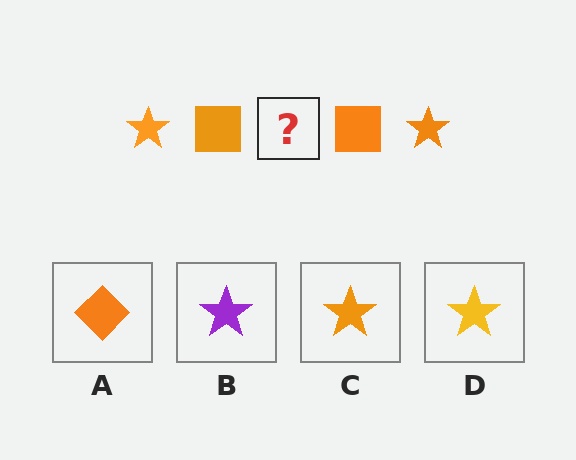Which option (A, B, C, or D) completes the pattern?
C.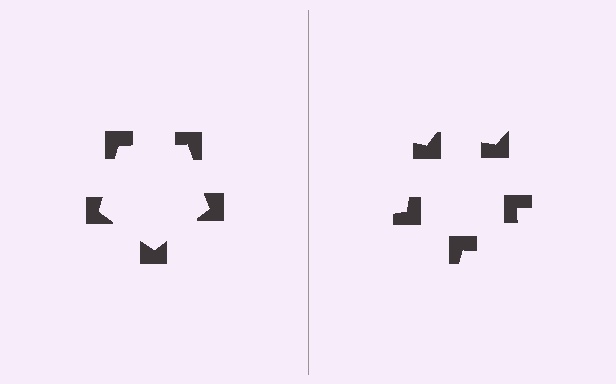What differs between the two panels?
The notched squares are positioned identically on both sides; only the wedge orientations differ. On the left they align to a pentagon; on the right they are misaligned.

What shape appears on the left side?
An illusory pentagon.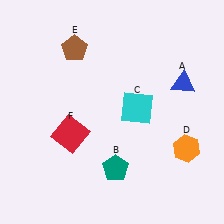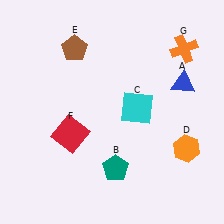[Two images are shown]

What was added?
An orange cross (G) was added in Image 2.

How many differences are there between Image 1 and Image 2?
There is 1 difference between the two images.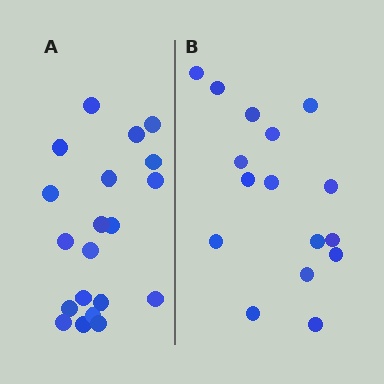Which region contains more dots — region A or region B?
Region A (the left region) has more dots.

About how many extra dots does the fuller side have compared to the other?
Region A has about 4 more dots than region B.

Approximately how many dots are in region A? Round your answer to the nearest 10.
About 20 dots.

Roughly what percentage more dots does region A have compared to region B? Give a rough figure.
About 25% more.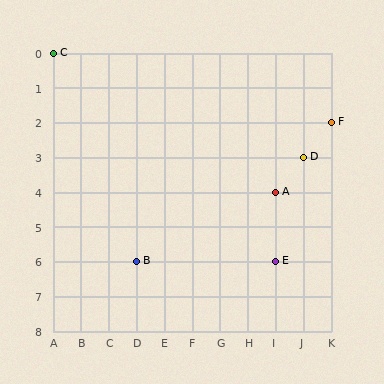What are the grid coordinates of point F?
Point F is at grid coordinates (K, 2).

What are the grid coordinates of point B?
Point B is at grid coordinates (D, 6).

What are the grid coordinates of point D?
Point D is at grid coordinates (J, 3).